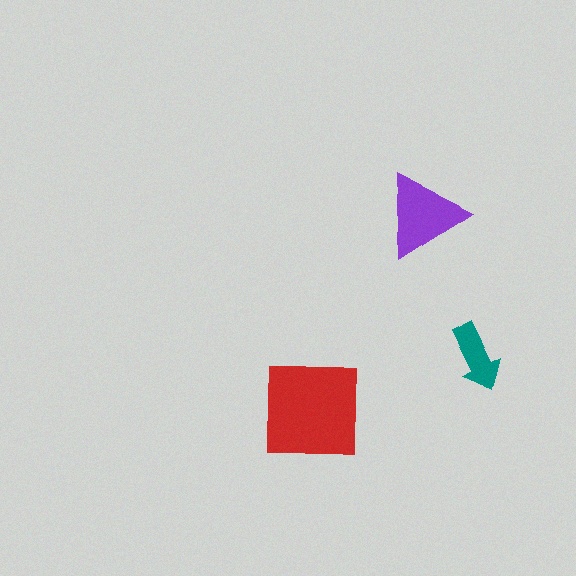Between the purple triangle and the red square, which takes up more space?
The red square.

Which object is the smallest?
The teal arrow.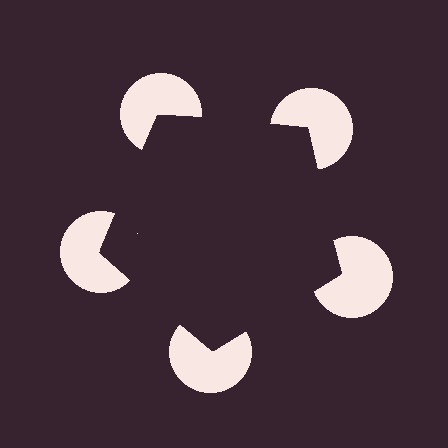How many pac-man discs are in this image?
There are 5 — one at each vertex of the illusory pentagon.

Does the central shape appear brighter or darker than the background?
It typically appears slightly darker than the background, even though no actual brightness change is drawn.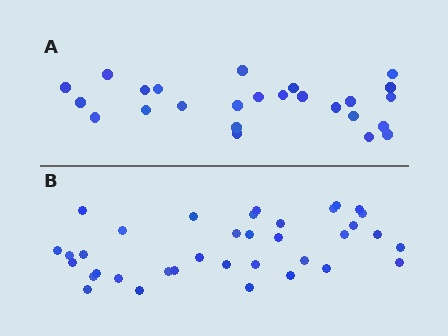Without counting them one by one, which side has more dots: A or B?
Region B (the bottom region) has more dots.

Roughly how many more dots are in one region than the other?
Region B has roughly 12 or so more dots than region A.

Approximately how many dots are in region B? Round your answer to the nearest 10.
About 40 dots. (The exact count is 36, which rounds to 40.)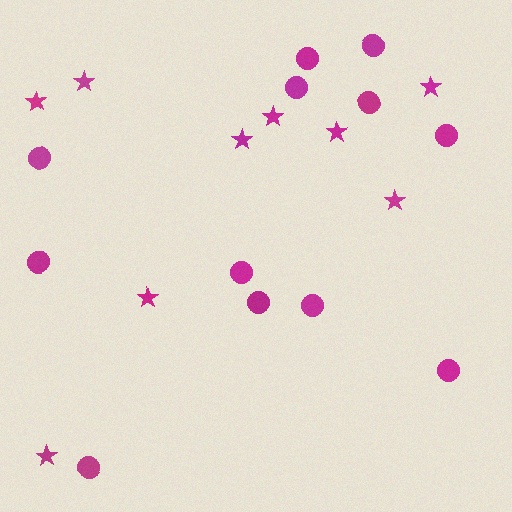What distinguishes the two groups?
There are 2 groups: one group of stars (9) and one group of circles (12).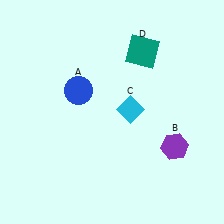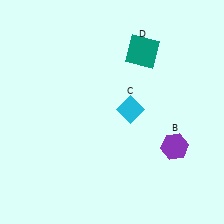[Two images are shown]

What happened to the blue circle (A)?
The blue circle (A) was removed in Image 2. It was in the top-left area of Image 1.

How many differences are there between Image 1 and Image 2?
There is 1 difference between the two images.